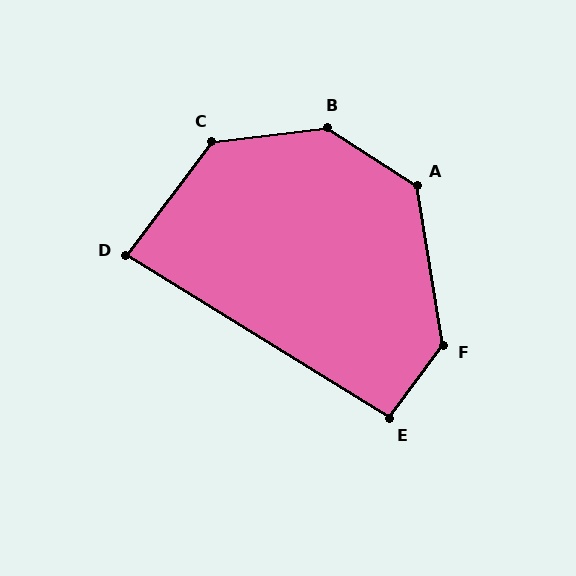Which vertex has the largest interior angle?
B, at approximately 140 degrees.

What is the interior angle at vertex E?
Approximately 94 degrees (approximately right).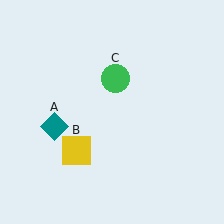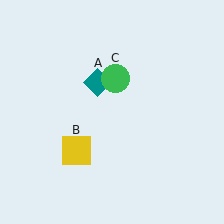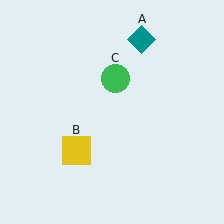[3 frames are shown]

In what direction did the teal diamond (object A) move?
The teal diamond (object A) moved up and to the right.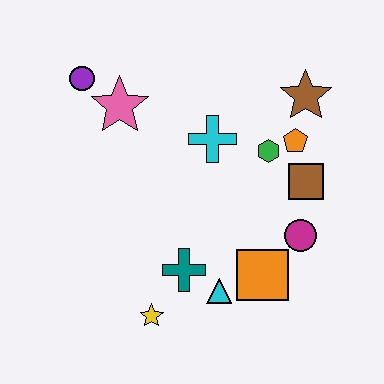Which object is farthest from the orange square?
The purple circle is farthest from the orange square.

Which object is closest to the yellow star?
The teal cross is closest to the yellow star.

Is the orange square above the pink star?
No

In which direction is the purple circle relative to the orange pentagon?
The purple circle is to the left of the orange pentagon.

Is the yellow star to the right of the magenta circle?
No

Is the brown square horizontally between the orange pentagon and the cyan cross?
No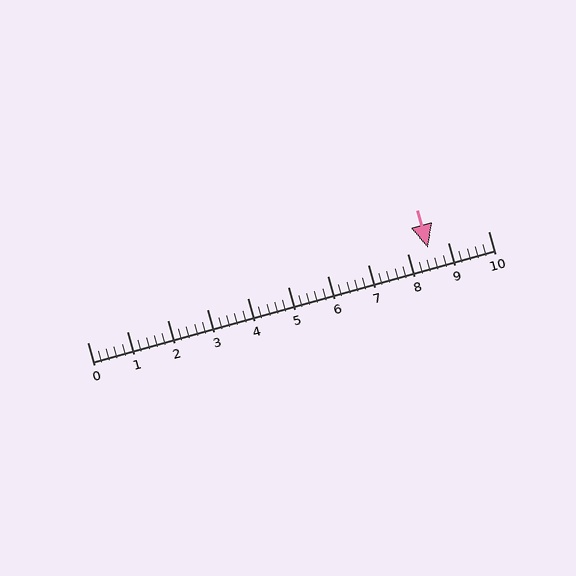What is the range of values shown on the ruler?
The ruler shows values from 0 to 10.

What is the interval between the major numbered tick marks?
The major tick marks are spaced 1 units apart.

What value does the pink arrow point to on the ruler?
The pink arrow points to approximately 8.5.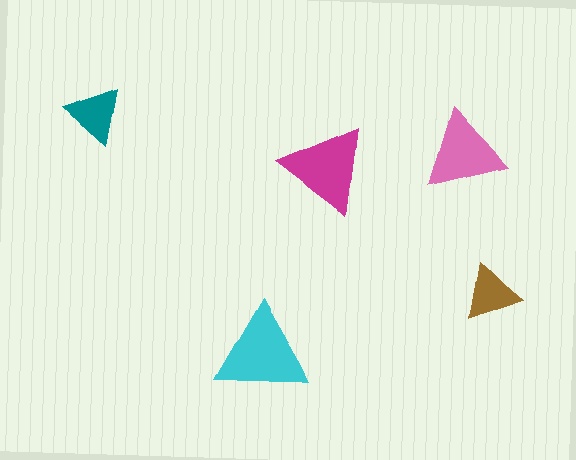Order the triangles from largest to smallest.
the cyan one, the magenta one, the pink one, the teal one, the brown one.